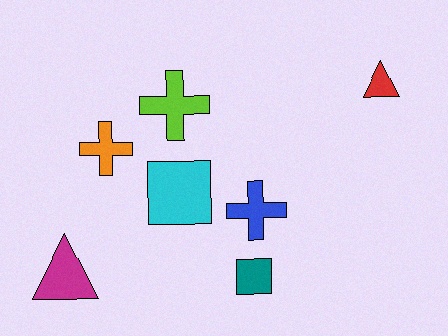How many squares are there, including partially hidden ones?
There are 2 squares.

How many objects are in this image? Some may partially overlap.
There are 7 objects.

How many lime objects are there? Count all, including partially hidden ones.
There is 1 lime object.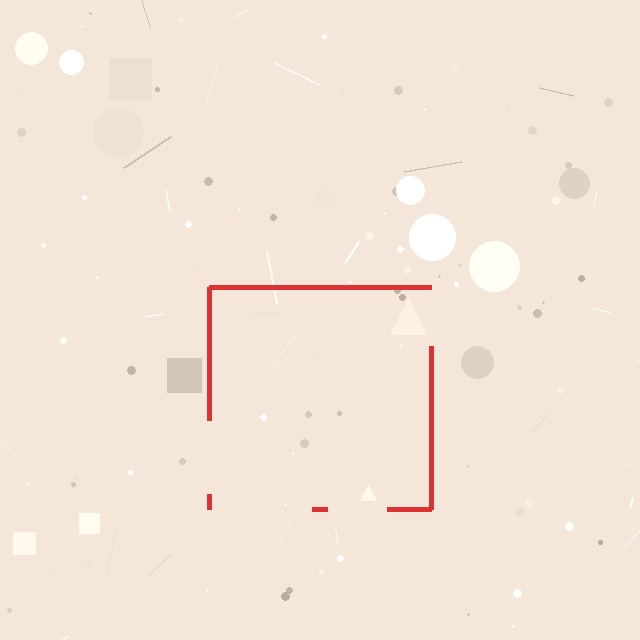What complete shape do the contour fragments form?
The contour fragments form a square.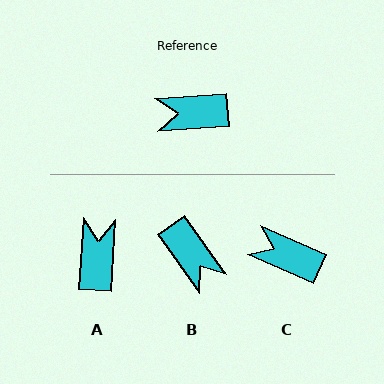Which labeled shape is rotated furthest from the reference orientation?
B, about 122 degrees away.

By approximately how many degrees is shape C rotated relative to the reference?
Approximately 28 degrees clockwise.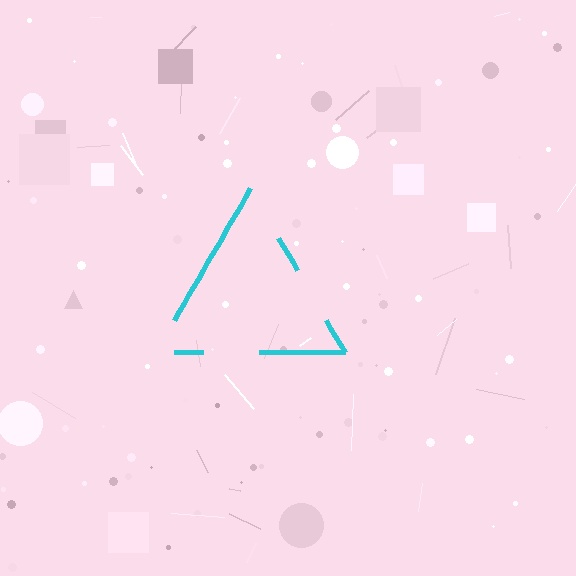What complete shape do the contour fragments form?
The contour fragments form a triangle.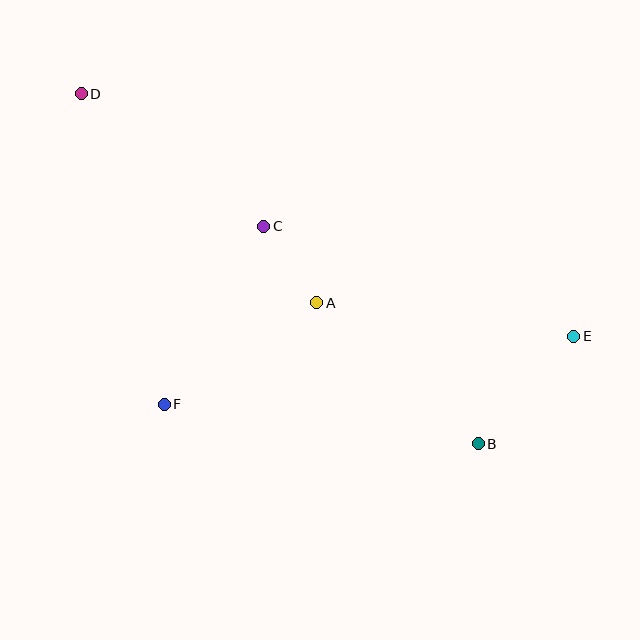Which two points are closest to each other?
Points A and C are closest to each other.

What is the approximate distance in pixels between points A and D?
The distance between A and D is approximately 315 pixels.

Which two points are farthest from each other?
Points D and E are farthest from each other.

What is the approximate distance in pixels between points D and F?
The distance between D and F is approximately 322 pixels.